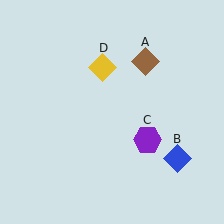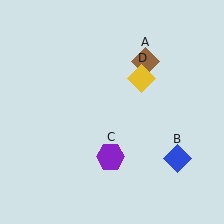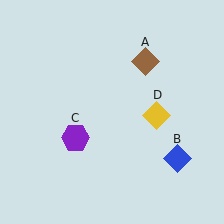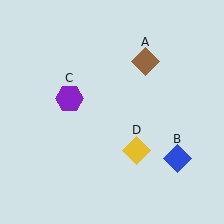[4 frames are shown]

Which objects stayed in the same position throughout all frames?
Brown diamond (object A) and blue diamond (object B) remained stationary.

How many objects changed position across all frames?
2 objects changed position: purple hexagon (object C), yellow diamond (object D).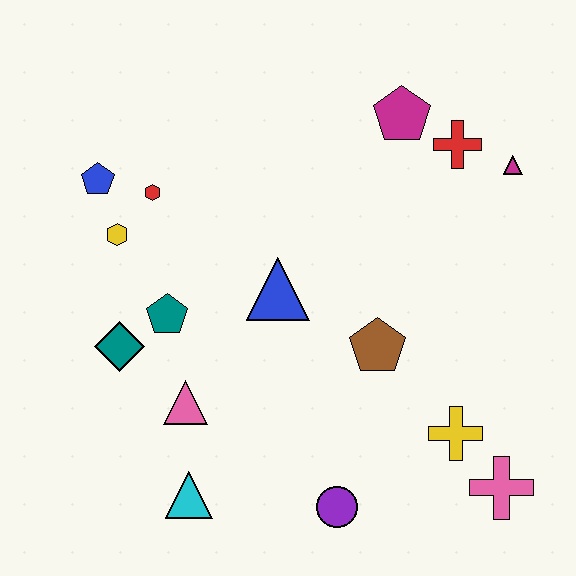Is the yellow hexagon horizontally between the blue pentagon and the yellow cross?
Yes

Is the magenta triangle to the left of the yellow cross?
No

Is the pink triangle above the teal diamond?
No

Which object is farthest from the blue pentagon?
The pink cross is farthest from the blue pentagon.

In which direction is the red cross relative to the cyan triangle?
The red cross is above the cyan triangle.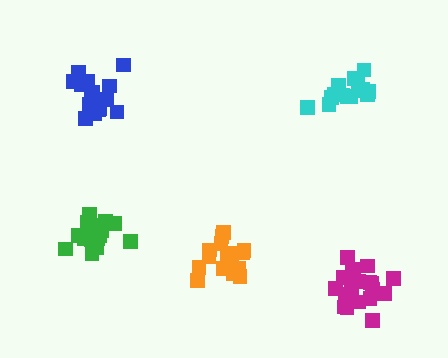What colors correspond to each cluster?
The clusters are colored: magenta, green, blue, orange, cyan.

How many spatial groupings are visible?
There are 5 spatial groupings.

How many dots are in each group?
Group 1: 20 dots, Group 2: 21 dots, Group 3: 19 dots, Group 4: 17 dots, Group 5: 16 dots (93 total).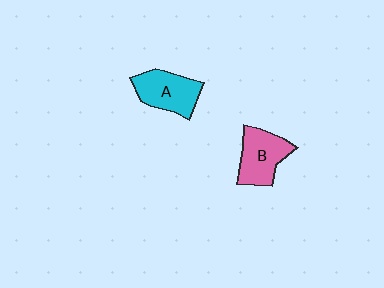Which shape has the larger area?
Shape A (cyan).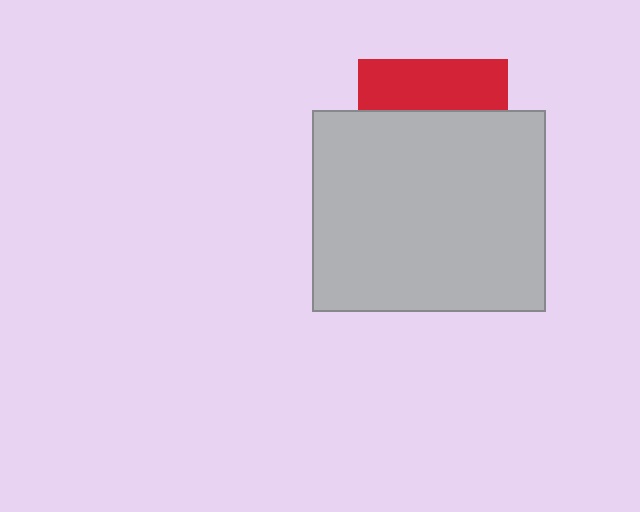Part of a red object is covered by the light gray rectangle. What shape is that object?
It is a square.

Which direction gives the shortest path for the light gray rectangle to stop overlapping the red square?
Moving down gives the shortest separation.